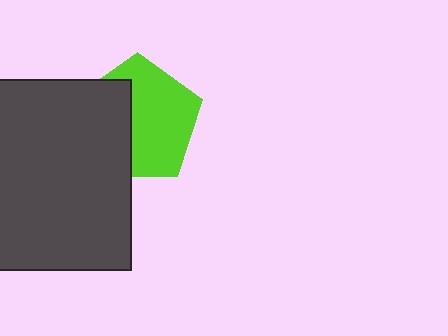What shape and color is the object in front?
The object in front is a dark gray square.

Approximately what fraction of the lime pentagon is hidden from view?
Roughly 41% of the lime pentagon is hidden behind the dark gray square.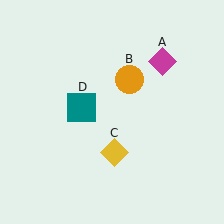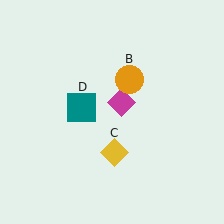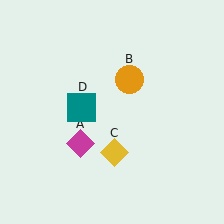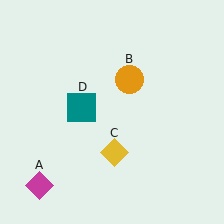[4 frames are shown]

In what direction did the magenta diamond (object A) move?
The magenta diamond (object A) moved down and to the left.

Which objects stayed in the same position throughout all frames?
Orange circle (object B) and yellow diamond (object C) and teal square (object D) remained stationary.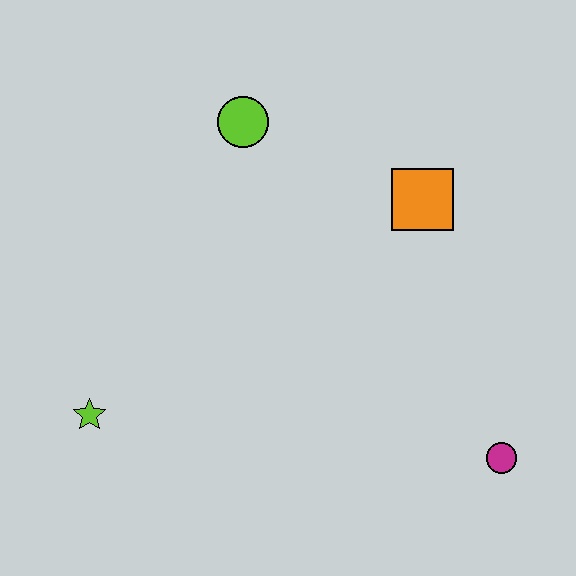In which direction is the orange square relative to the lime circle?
The orange square is to the right of the lime circle.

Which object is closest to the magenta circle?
The orange square is closest to the magenta circle.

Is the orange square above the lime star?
Yes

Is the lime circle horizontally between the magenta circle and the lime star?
Yes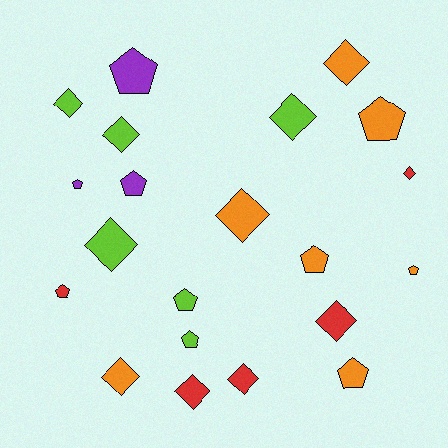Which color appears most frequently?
Orange, with 7 objects.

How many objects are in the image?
There are 21 objects.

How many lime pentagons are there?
There are 2 lime pentagons.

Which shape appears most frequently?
Diamond, with 11 objects.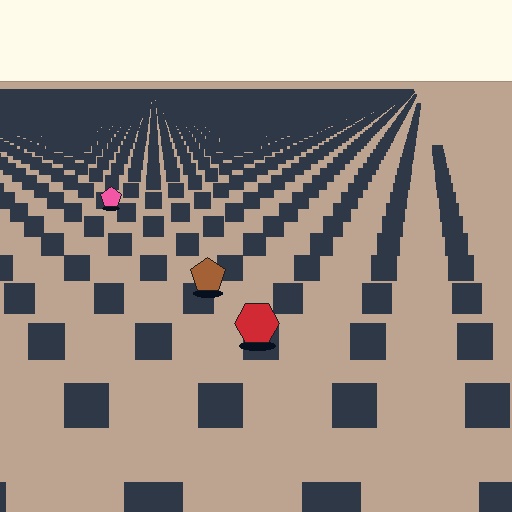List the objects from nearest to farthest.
From nearest to farthest: the red hexagon, the brown pentagon, the pink pentagon.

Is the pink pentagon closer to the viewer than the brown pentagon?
No. The brown pentagon is closer — you can tell from the texture gradient: the ground texture is coarser near it.